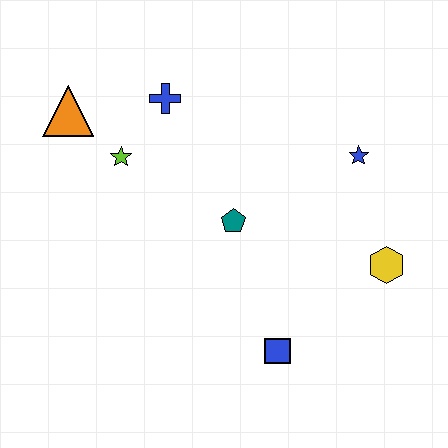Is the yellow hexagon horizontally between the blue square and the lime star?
No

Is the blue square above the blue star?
No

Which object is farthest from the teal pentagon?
The orange triangle is farthest from the teal pentagon.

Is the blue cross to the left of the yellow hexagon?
Yes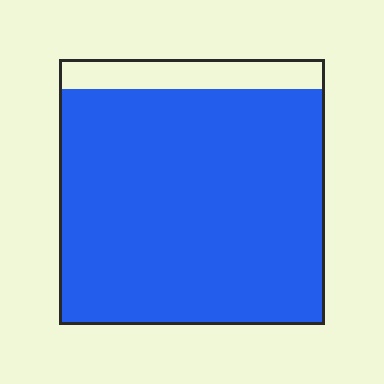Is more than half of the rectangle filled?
Yes.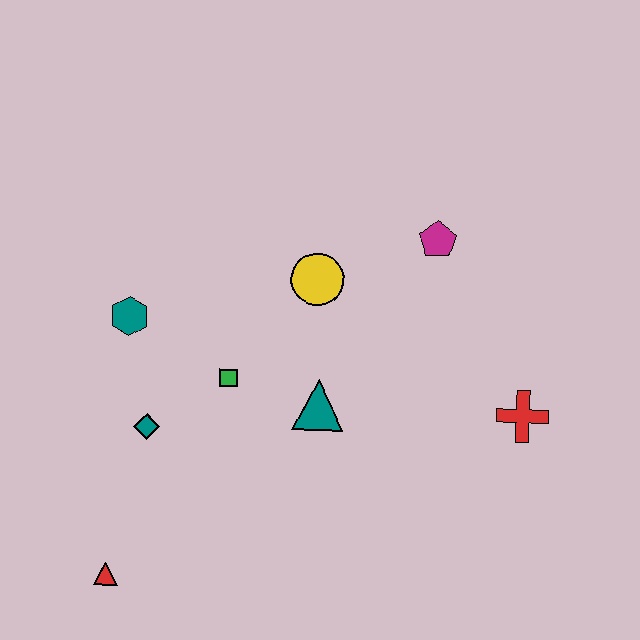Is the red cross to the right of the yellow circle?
Yes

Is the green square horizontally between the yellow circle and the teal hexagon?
Yes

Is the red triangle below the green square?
Yes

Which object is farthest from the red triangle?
The magenta pentagon is farthest from the red triangle.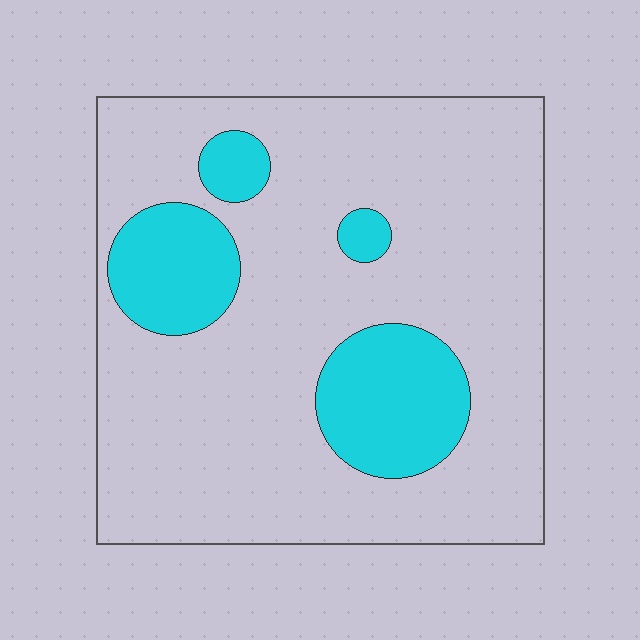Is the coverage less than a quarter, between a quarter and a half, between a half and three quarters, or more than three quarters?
Less than a quarter.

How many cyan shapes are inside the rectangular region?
4.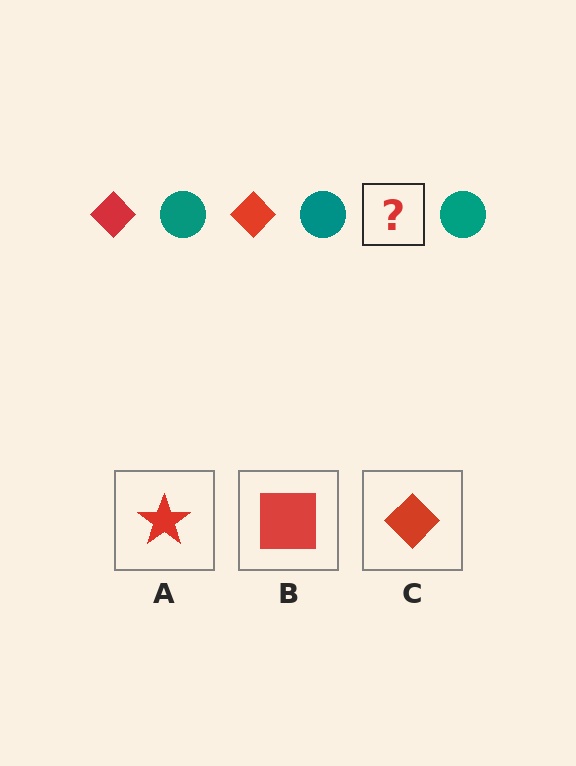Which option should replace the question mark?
Option C.